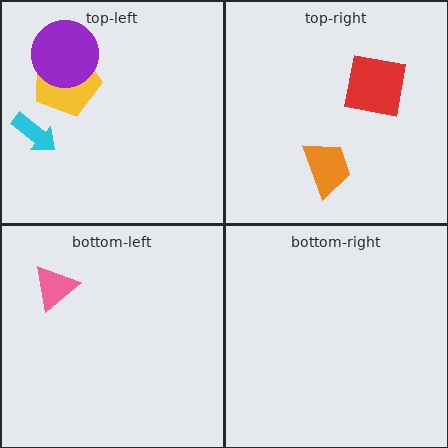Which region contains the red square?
The top-right region.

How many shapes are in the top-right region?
2.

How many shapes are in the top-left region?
3.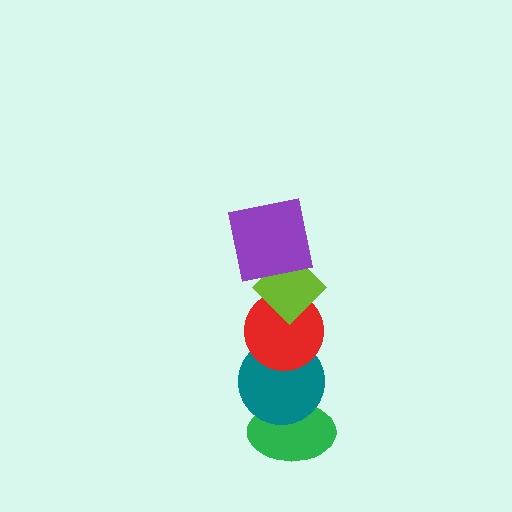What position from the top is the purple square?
The purple square is 1st from the top.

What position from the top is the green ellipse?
The green ellipse is 5th from the top.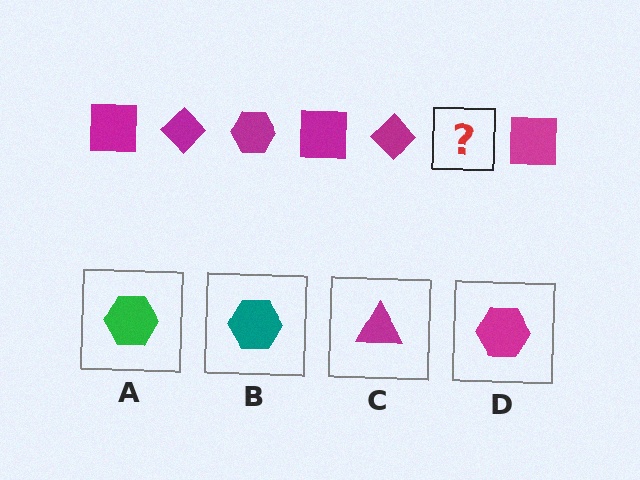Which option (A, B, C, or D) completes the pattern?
D.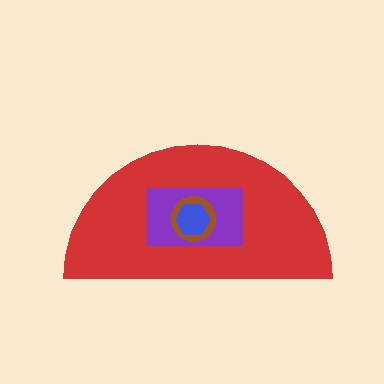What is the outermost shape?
The red semicircle.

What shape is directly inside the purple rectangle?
The brown circle.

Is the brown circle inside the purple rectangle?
Yes.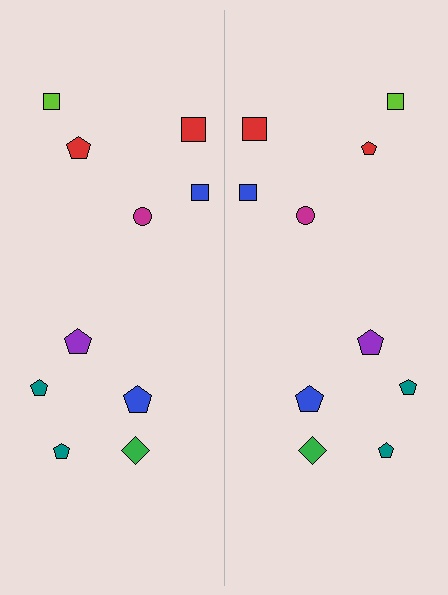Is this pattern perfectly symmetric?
No, the pattern is not perfectly symmetric. The red pentagon on the right side has a different size than its mirror counterpart.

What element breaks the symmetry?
The red pentagon on the right side has a different size than its mirror counterpart.